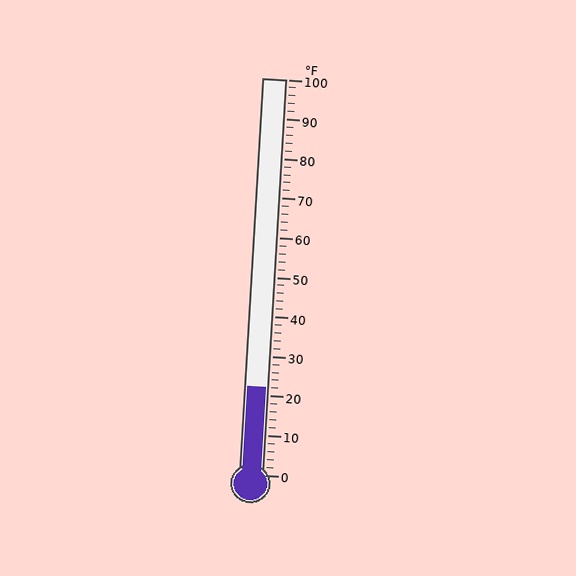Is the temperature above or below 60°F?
The temperature is below 60°F.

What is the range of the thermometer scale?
The thermometer scale ranges from 0°F to 100°F.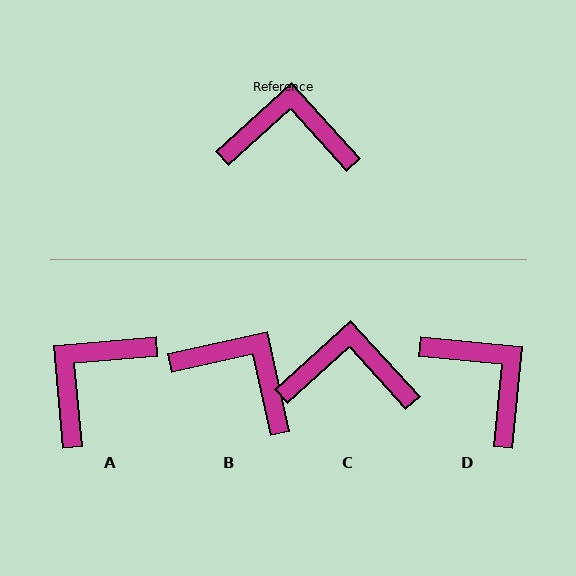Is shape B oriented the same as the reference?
No, it is off by about 30 degrees.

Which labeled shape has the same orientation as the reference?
C.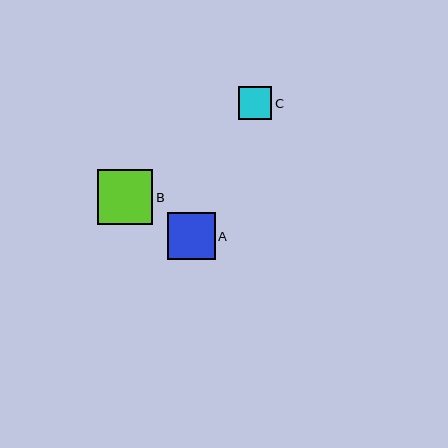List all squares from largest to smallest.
From largest to smallest: B, A, C.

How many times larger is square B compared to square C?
Square B is approximately 1.7 times the size of square C.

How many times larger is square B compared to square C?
Square B is approximately 1.7 times the size of square C.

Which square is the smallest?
Square C is the smallest with a size of approximately 33 pixels.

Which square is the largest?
Square B is the largest with a size of approximately 55 pixels.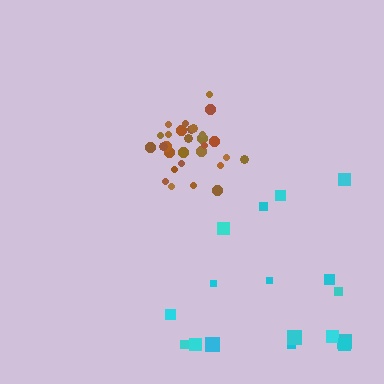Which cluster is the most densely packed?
Brown.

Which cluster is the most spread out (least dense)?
Cyan.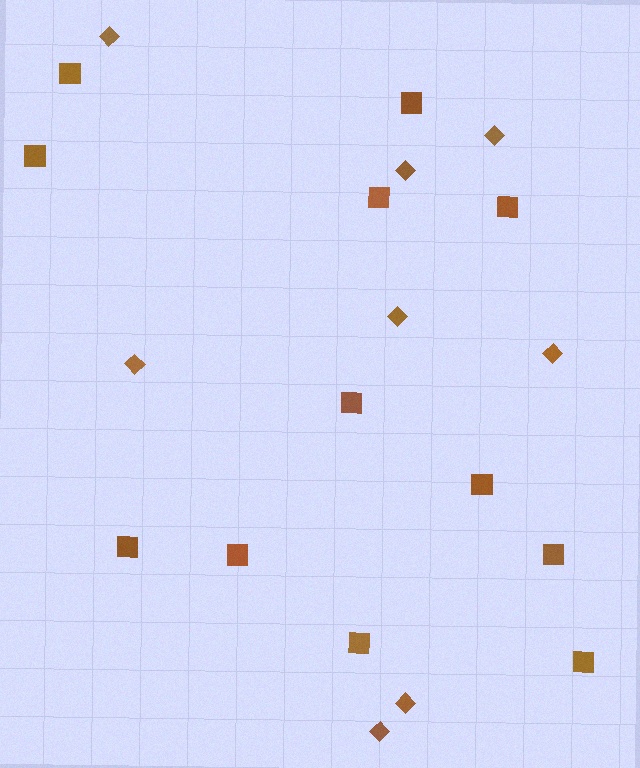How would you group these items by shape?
There are 2 groups: one group of diamonds (8) and one group of squares (12).